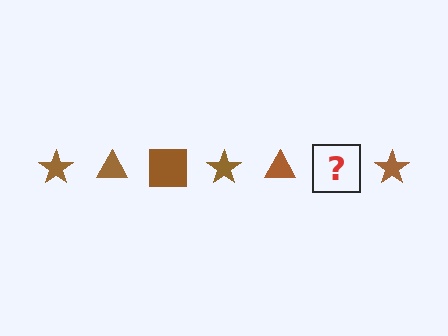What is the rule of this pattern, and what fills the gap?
The rule is that the pattern cycles through star, triangle, square shapes in brown. The gap should be filled with a brown square.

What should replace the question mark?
The question mark should be replaced with a brown square.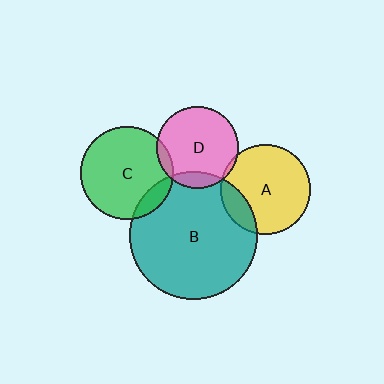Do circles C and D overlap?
Yes.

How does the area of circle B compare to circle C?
Approximately 1.9 times.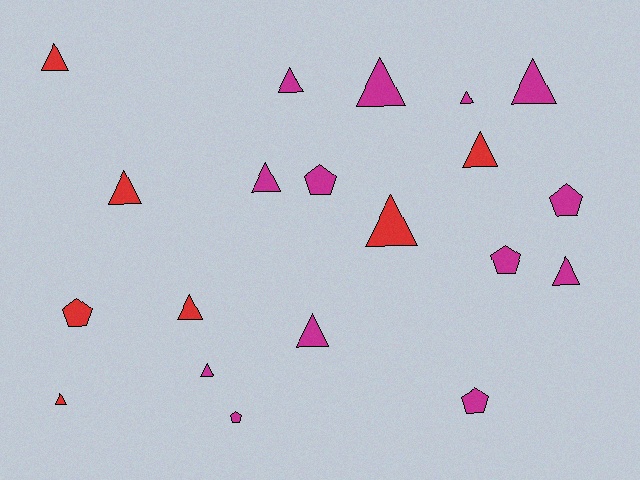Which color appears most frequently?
Magenta, with 13 objects.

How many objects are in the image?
There are 20 objects.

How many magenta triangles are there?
There are 8 magenta triangles.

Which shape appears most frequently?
Triangle, with 14 objects.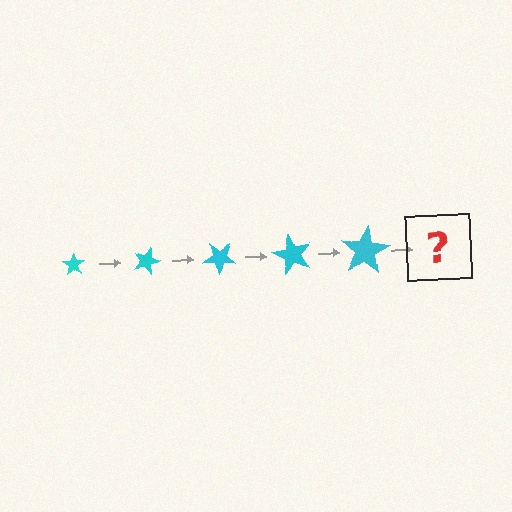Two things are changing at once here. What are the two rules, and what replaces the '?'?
The two rules are that the star grows larger each step and it rotates 20 degrees each step. The '?' should be a star, larger than the previous one and rotated 100 degrees from the start.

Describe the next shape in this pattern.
It should be a star, larger than the previous one and rotated 100 degrees from the start.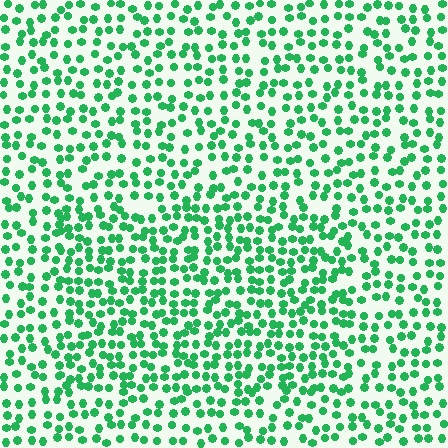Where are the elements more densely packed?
The elements are more densely packed inside the rectangle boundary.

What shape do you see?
I see a rectangle.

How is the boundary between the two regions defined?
The boundary is defined by a change in element density (approximately 1.4x ratio). All elements are the same color, size, and shape.